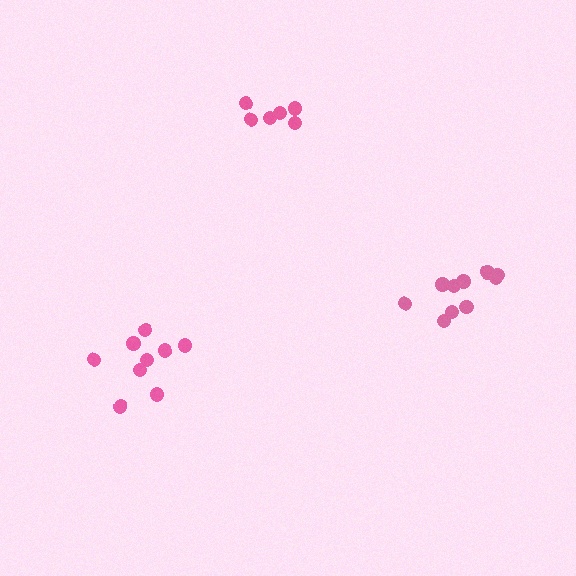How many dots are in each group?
Group 1: 6 dots, Group 2: 9 dots, Group 3: 10 dots (25 total).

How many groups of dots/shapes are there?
There are 3 groups.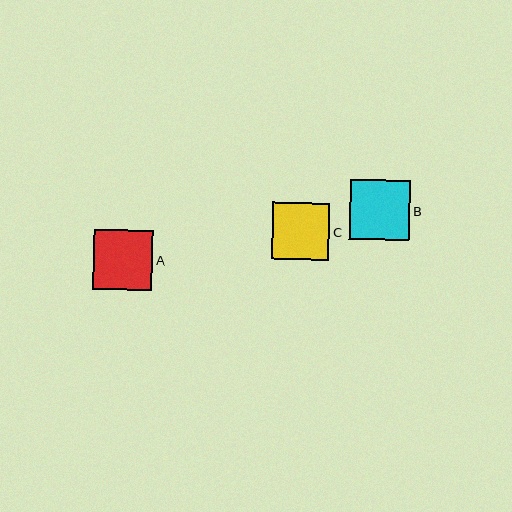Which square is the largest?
Square B is the largest with a size of approximately 60 pixels.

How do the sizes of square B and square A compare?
Square B and square A are approximately the same size.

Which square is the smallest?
Square C is the smallest with a size of approximately 57 pixels.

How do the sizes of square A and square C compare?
Square A and square C are approximately the same size.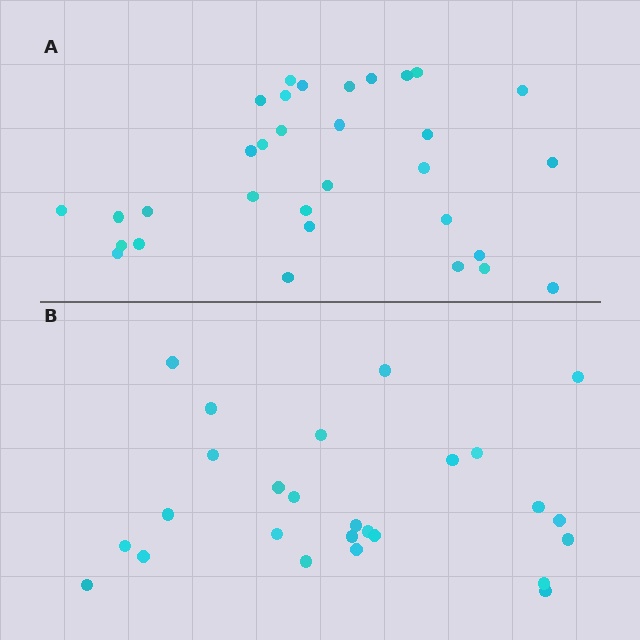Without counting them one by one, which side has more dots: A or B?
Region A (the top region) has more dots.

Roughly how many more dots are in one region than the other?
Region A has about 6 more dots than region B.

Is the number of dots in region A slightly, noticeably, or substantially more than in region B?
Region A has only slightly more — the two regions are fairly close. The ratio is roughly 1.2 to 1.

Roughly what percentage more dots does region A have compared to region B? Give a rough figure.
About 25% more.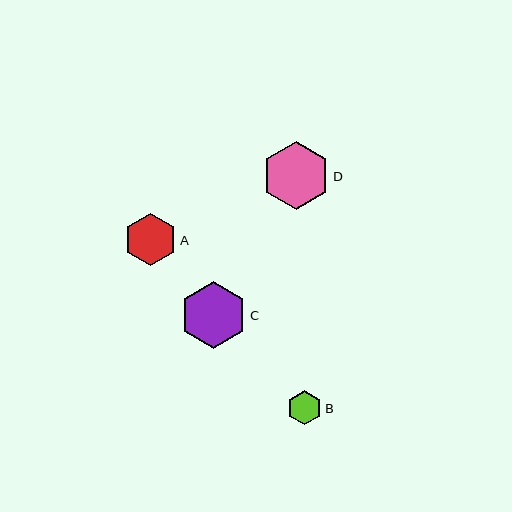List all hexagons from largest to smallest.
From largest to smallest: D, C, A, B.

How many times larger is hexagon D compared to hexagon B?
Hexagon D is approximately 2.0 times the size of hexagon B.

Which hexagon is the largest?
Hexagon D is the largest with a size of approximately 68 pixels.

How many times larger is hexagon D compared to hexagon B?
Hexagon D is approximately 2.0 times the size of hexagon B.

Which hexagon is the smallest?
Hexagon B is the smallest with a size of approximately 34 pixels.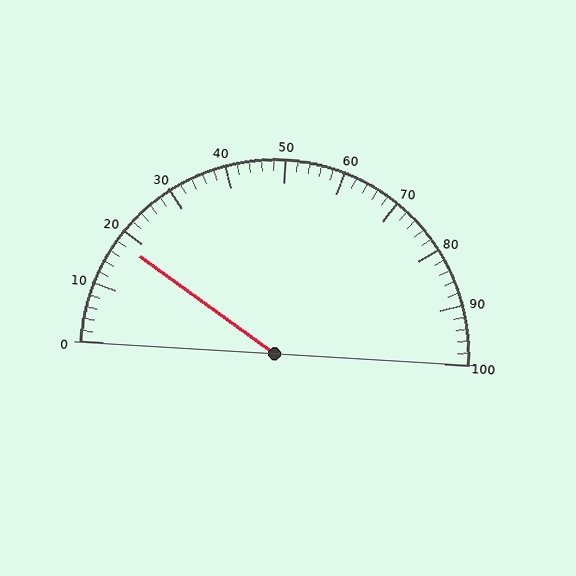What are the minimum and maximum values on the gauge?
The gauge ranges from 0 to 100.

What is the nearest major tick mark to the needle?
The nearest major tick mark is 20.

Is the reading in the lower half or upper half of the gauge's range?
The reading is in the lower half of the range (0 to 100).